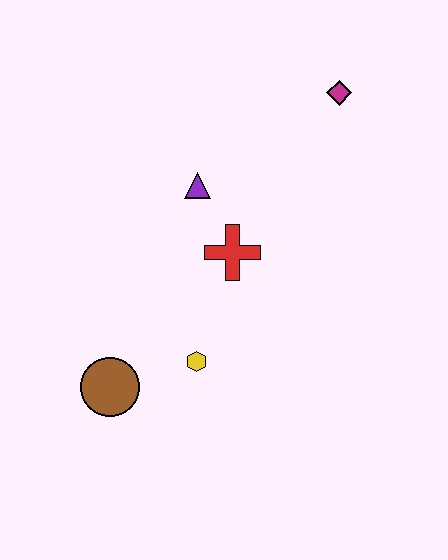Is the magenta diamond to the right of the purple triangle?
Yes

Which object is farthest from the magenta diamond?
The brown circle is farthest from the magenta diamond.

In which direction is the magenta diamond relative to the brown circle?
The magenta diamond is above the brown circle.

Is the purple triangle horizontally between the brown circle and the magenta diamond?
Yes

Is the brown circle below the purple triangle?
Yes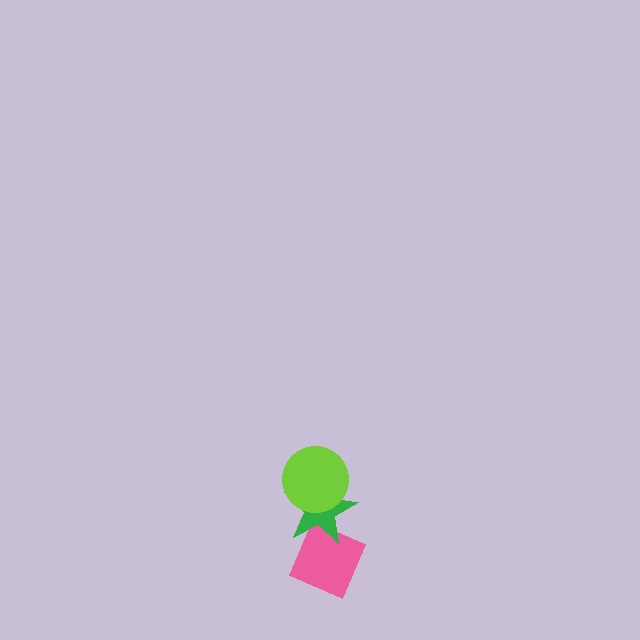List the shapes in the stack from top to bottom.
From top to bottom: the lime circle, the green star, the pink diamond.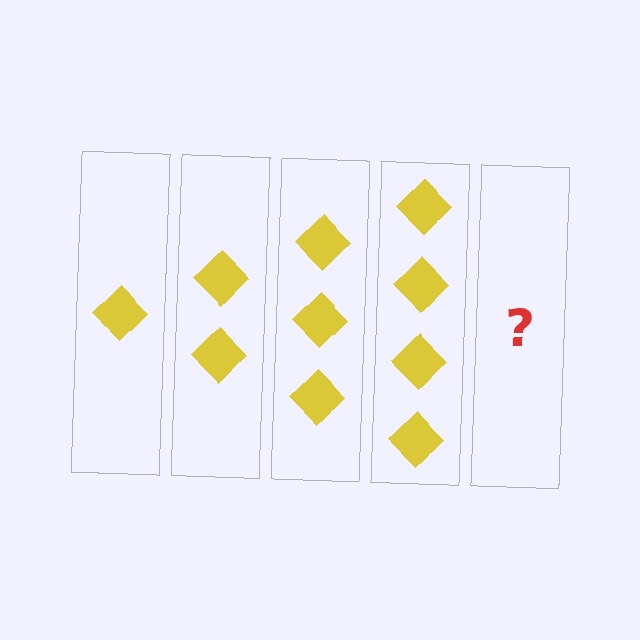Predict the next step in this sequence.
The next step is 5 diamonds.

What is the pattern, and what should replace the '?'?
The pattern is that each step adds one more diamond. The '?' should be 5 diamonds.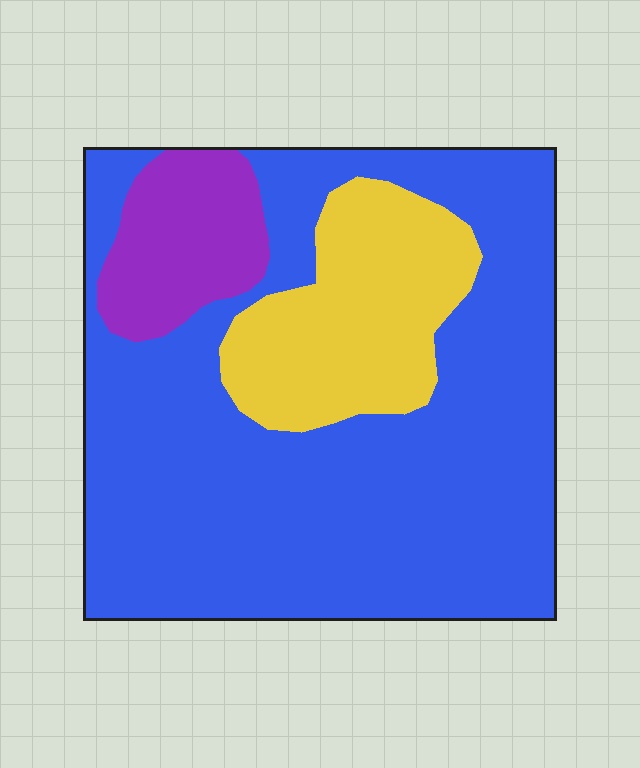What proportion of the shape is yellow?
Yellow takes up less than a quarter of the shape.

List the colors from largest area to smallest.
From largest to smallest: blue, yellow, purple.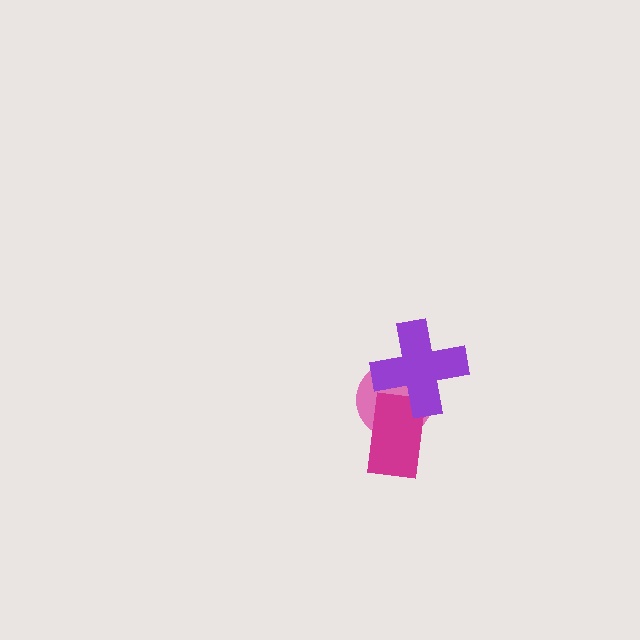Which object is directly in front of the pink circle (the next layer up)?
The magenta rectangle is directly in front of the pink circle.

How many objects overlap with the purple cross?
2 objects overlap with the purple cross.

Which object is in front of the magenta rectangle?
The purple cross is in front of the magenta rectangle.